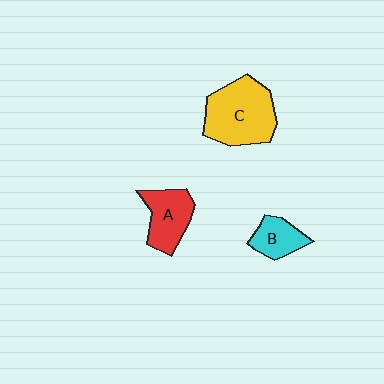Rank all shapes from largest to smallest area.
From largest to smallest: C (yellow), A (red), B (cyan).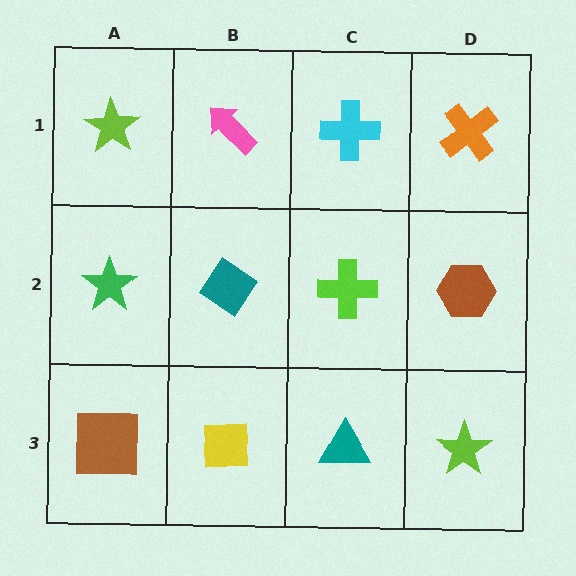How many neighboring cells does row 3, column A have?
2.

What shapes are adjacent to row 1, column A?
A green star (row 2, column A), a pink arrow (row 1, column B).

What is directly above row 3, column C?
A lime cross.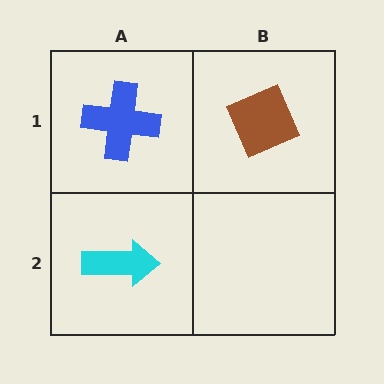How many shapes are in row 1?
2 shapes.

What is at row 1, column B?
A brown diamond.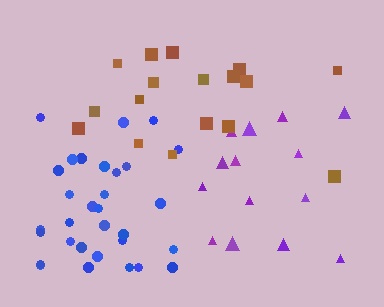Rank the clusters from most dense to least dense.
blue, purple, brown.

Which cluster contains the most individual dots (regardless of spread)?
Blue (31).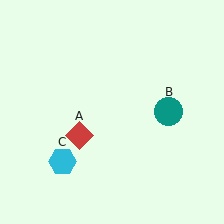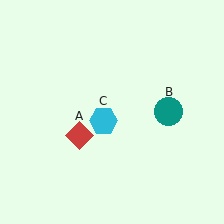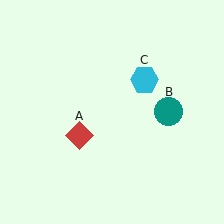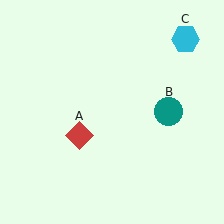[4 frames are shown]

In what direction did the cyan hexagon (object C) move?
The cyan hexagon (object C) moved up and to the right.